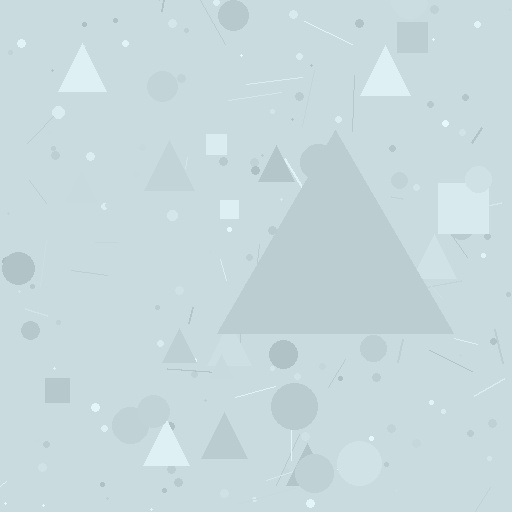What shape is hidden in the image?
A triangle is hidden in the image.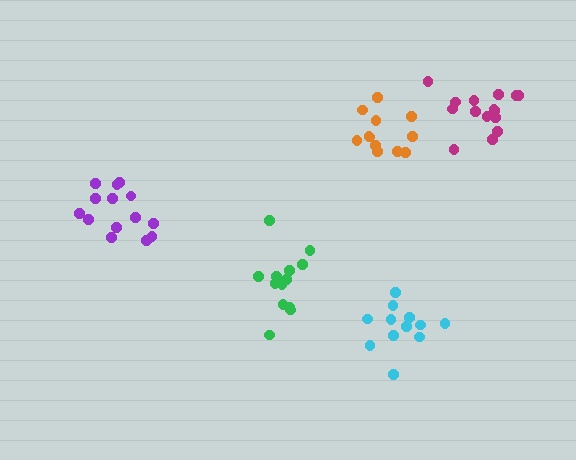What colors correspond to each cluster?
The clusters are colored: orange, green, cyan, purple, magenta.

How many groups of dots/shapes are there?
There are 5 groups.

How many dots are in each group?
Group 1: 12 dots, Group 2: 14 dots, Group 3: 12 dots, Group 4: 14 dots, Group 5: 15 dots (67 total).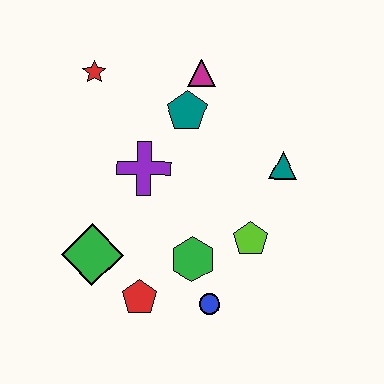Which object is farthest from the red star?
The blue circle is farthest from the red star.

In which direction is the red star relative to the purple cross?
The red star is above the purple cross.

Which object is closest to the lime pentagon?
The green hexagon is closest to the lime pentagon.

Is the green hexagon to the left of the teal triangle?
Yes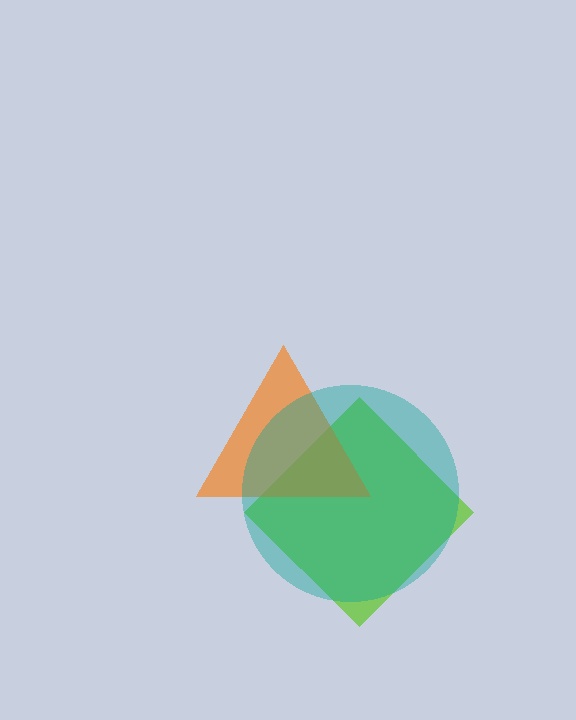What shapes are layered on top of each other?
The layered shapes are: a lime diamond, an orange triangle, a teal circle.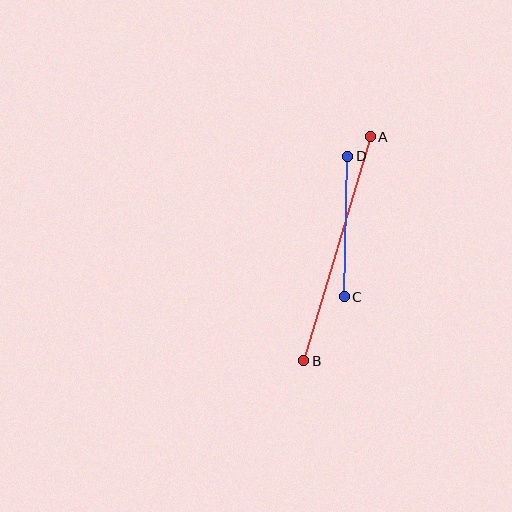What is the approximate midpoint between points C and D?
The midpoint is at approximately (346, 227) pixels.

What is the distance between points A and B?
The distance is approximately 234 pixels.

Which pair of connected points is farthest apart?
Points A and B are farthest apart.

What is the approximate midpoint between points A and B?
The midpoint is at approximately (337, 249) pixels.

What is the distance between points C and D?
The distance is approximately 141 pixels.